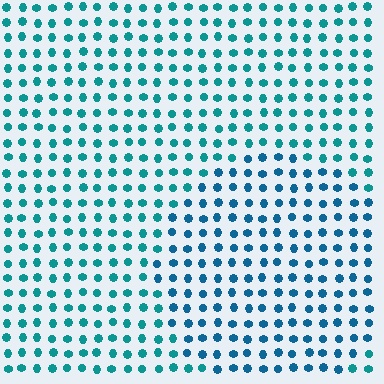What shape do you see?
I see a circle.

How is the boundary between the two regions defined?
The boundary is defined purely by a slight shift in hue (about 23 degrees). Spacing, size, and orientation are identical on both sides.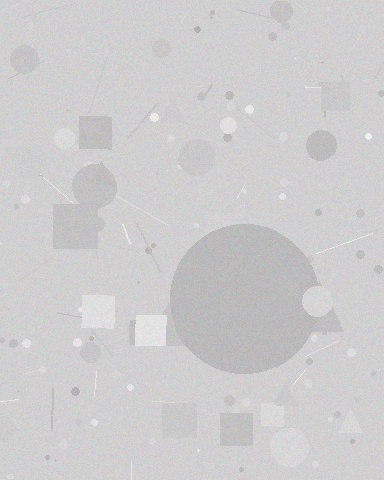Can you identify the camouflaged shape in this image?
The camouflaged shape is a circle.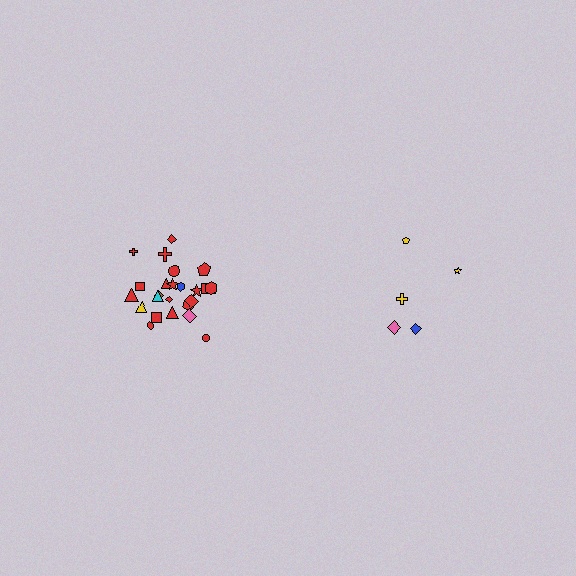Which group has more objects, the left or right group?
The left group.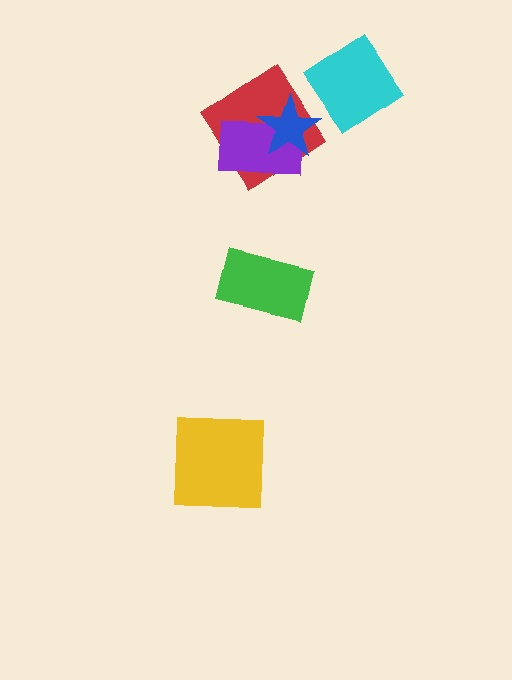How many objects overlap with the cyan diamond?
0 objects overlap with the cyan diamond.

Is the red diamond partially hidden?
Yes, it is partially covered by another shape.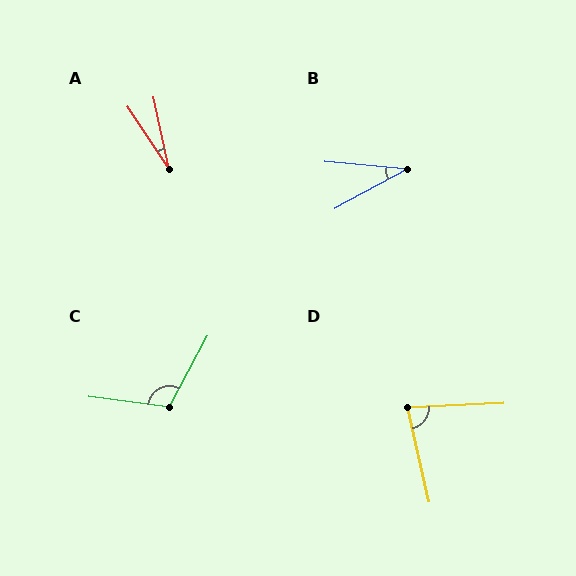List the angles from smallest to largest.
A (21°), B (34°), D (80°), C (111°).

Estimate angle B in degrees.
Approximately 34 degrees.